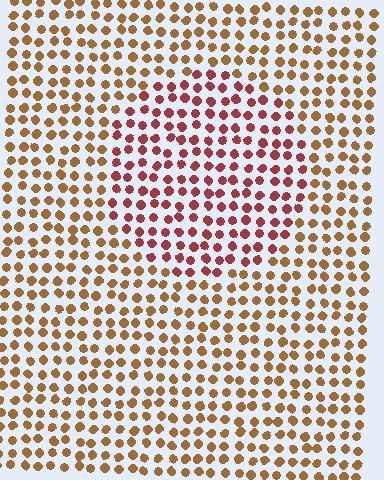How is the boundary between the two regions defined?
The boundary is defined purely by a slight shift in hue (about 39 degrees). Spacing, size, and orientation are identical on both sides.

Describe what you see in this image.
The image is filled with small brown elements in a uniform arrangement. A circle-shaped region is visible where the elements are tinted to a slightly different hue, forming a subtle color boundary.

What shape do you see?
I see a circle.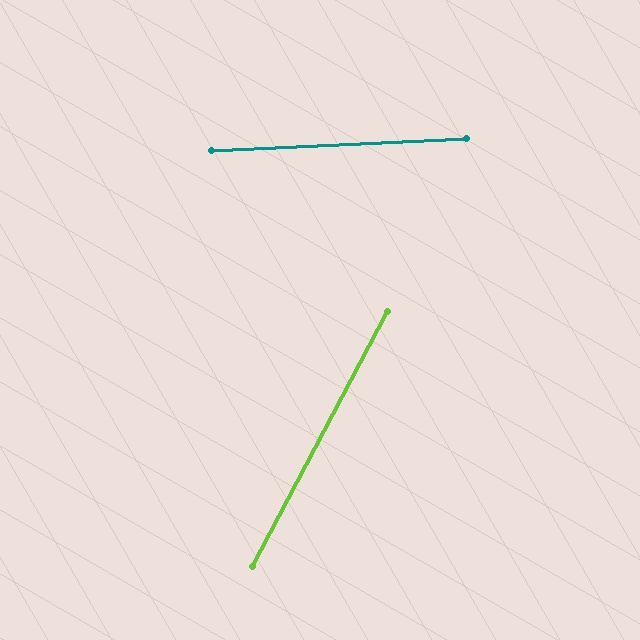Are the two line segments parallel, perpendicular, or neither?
Neither parallel nor perpendicular — they differ by about 59°.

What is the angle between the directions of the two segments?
Approximately 59 degrees.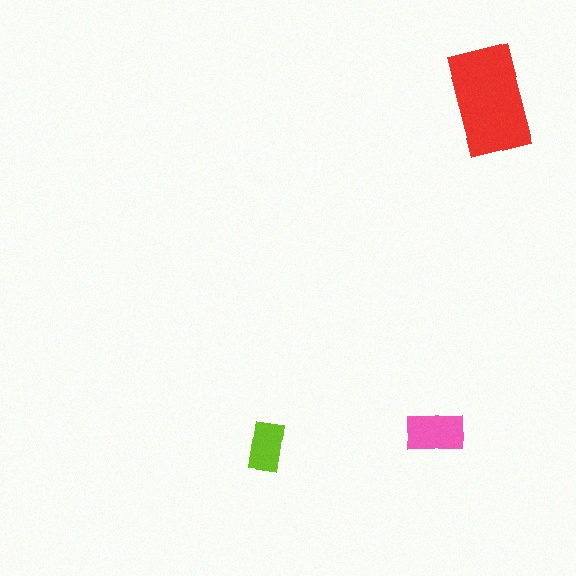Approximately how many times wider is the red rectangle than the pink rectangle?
About 2 times wider.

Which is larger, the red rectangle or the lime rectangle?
The red one.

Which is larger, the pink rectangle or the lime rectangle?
The pink one.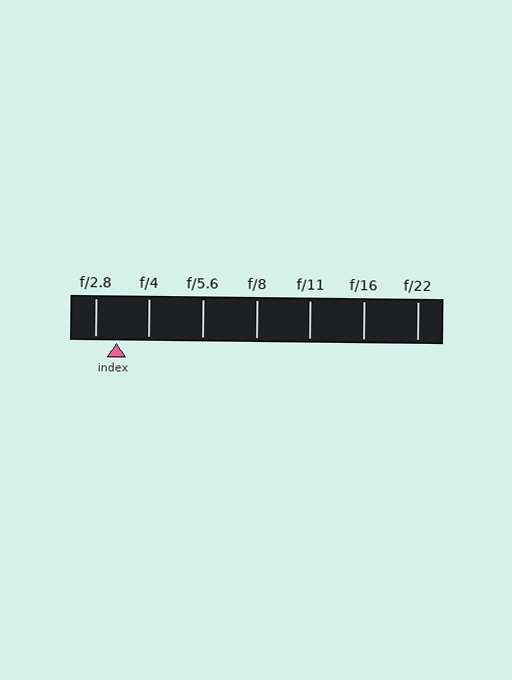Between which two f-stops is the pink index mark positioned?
The index mark is between f/2.8 and f/4.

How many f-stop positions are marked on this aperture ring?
There are 7 f-stop positions marked.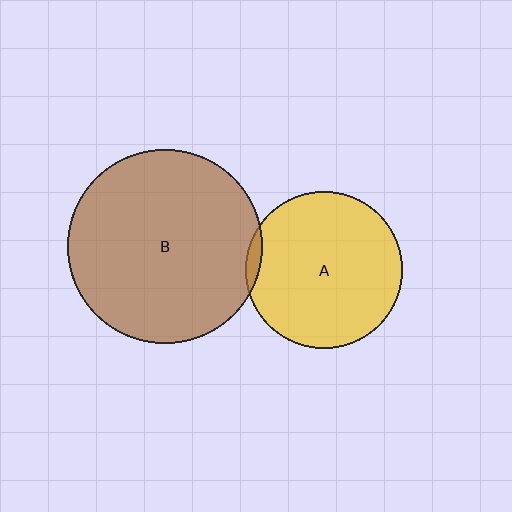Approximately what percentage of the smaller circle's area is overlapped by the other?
Approximately 5%.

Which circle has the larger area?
Circle B (brown).